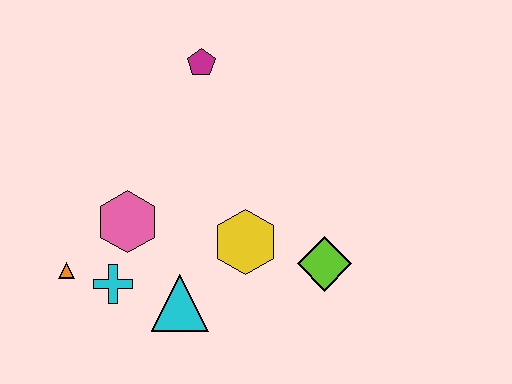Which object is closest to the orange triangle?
The cyan cross is closest to the orange triangle.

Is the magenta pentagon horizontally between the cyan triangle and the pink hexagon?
No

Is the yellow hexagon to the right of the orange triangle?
Yes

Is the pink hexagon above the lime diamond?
Yes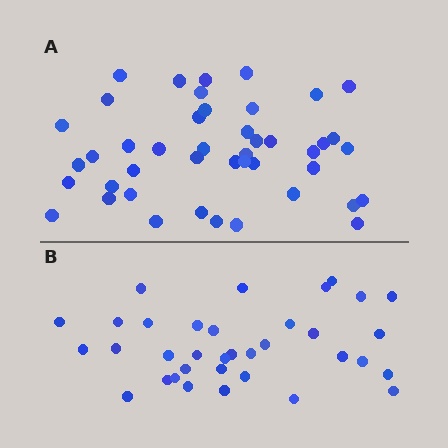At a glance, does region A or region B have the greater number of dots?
Region A (the top region) has more dots.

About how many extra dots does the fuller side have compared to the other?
Region A has roughly 8 or so more dots than region B.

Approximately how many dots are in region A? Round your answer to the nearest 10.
About 40 dots. (The exact count is 44, which rounds to 40.)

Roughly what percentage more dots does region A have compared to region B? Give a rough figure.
About 25% more.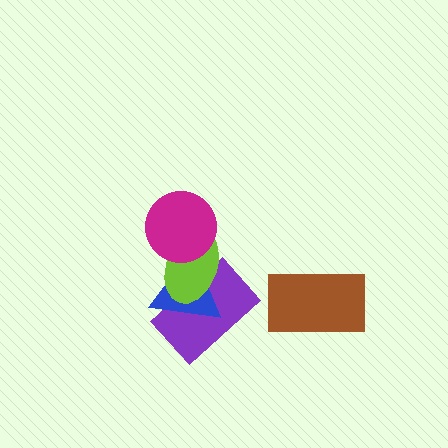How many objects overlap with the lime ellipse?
3 objects overlap with the lime ellipse.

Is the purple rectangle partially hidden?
Yes, it is partially covered by another shape.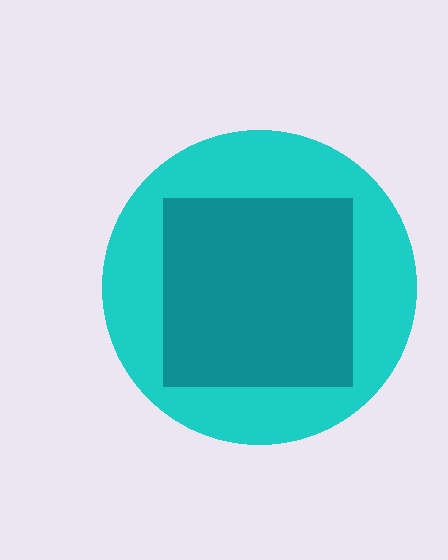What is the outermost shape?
The cyan circle.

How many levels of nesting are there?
2.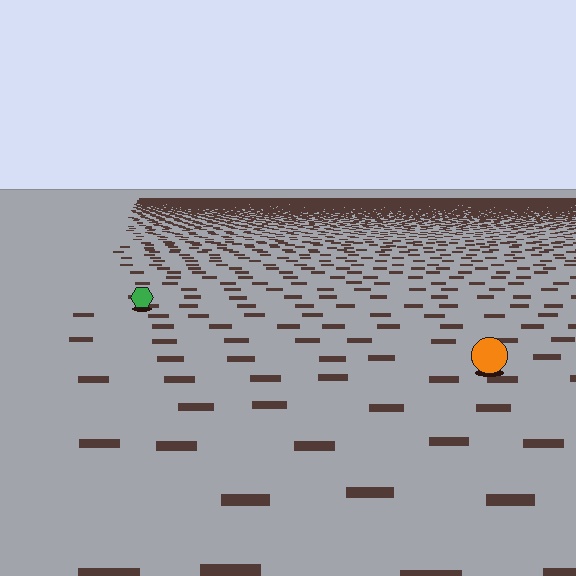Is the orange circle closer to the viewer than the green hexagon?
Yes. The orange circle is closer — you can tell from the texture gradient: the ground texture is coarser near it.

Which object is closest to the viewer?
The orange circle is closest. The texture marks near it are larger and more spread out.